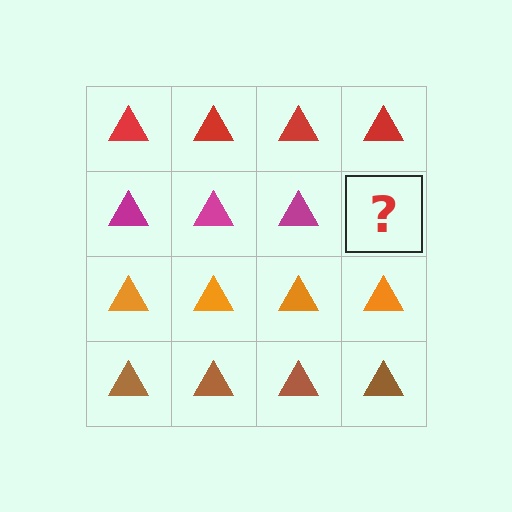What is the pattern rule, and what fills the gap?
The rule is that each row has a consistent color. The gap should be filled with a magenta triangle.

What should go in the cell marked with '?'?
The missing cell should contain a magenta triangle.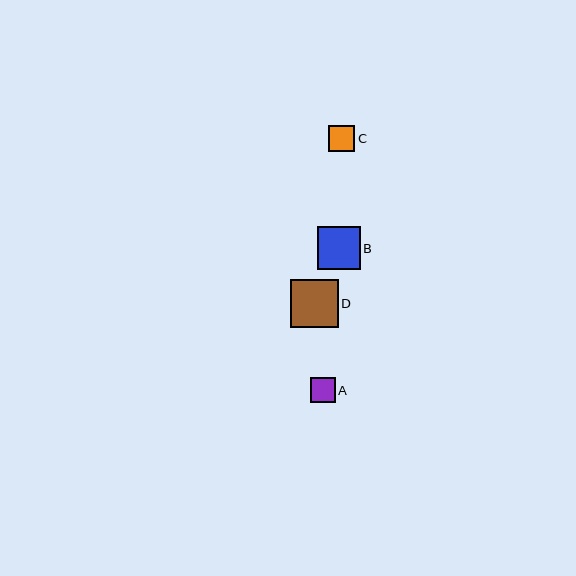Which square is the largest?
Square D is the largest with a size of approximately 48 pixels.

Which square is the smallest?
Square A is the smallest with a size of approximately 25 pixels.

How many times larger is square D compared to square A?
Square D is approximately 1.9 times the size of square A.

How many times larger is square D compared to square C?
Square D is approximately 1.8 times the size of square C.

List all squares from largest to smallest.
From largest to smallest: D, B, C, A.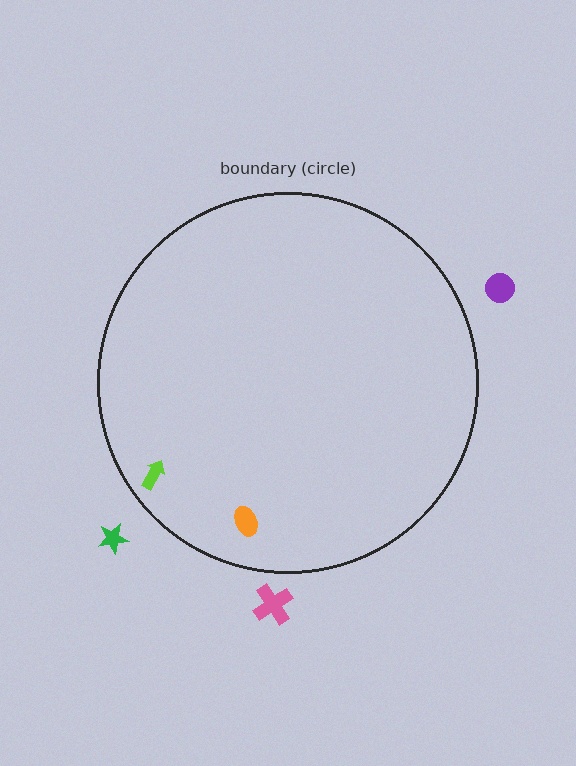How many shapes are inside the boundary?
2 inside, 3 outside.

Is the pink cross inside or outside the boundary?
Outside.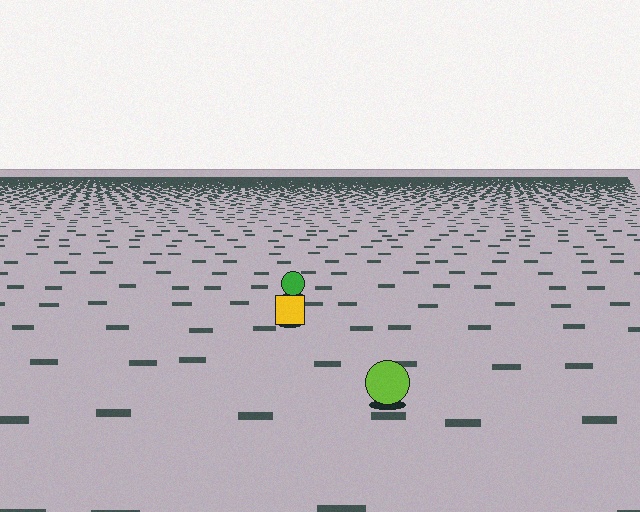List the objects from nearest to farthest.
From nearest to farthest: the lime circle, the yellow square, the green circle.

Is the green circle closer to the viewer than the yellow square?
No. The yellow square is closer — you can tell from the texture gradient: the ground texture is coarser near it.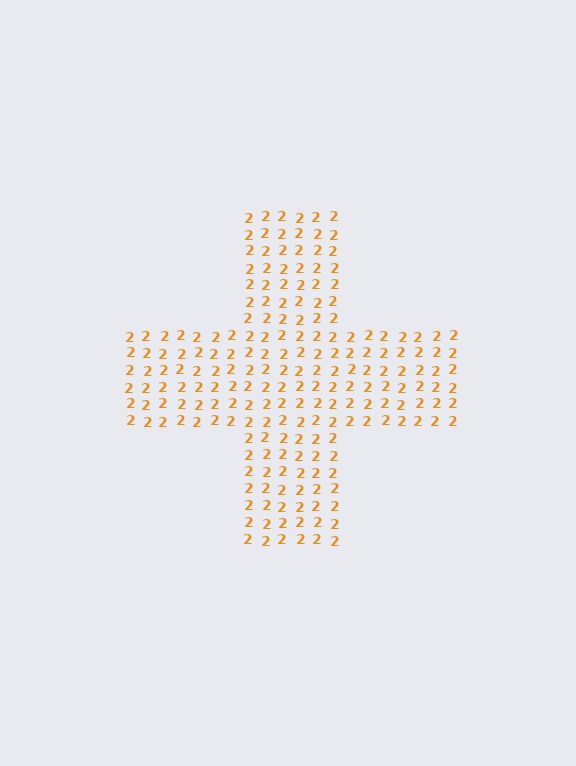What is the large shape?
The large shape is a cross.